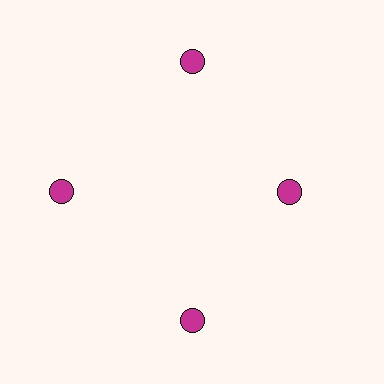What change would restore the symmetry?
The symmetry would be restored by moving it outward, back onto the ring so that all 4 circles sit at equal angles and equal distance from the center.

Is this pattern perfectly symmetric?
No. The 4 magenta circles are arranged in a ring, but one element near the 3 o'clock position is pulled inward toward the center, breaking the 4-fold rotational symmetry.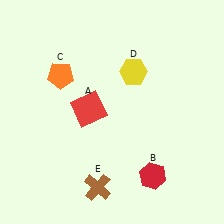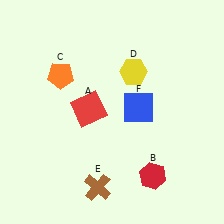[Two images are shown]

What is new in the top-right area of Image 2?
A blue square (F) was added in the top-right area of Image 2.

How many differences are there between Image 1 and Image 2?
There is 1 difference between the two images.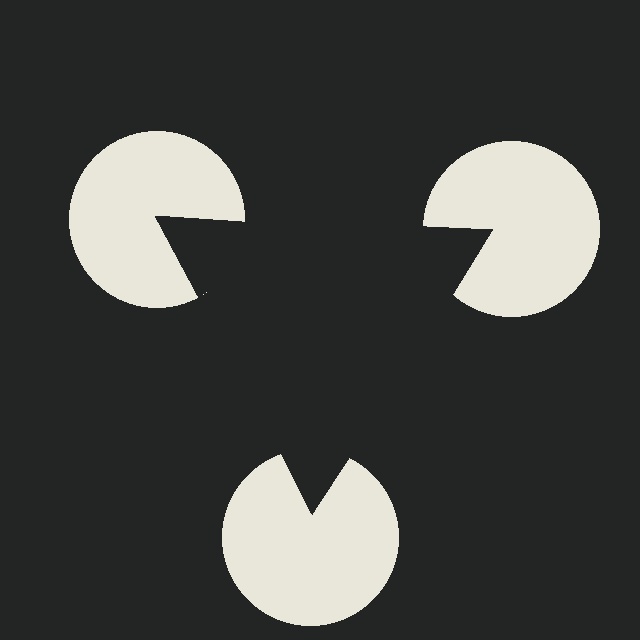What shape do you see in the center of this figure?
An illusory triangle — its edges are inferred from the aligned wedge cuts in the pac-man discs, not physically drawn.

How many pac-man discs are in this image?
There are 3 — one at each vertex of the illusory triangle.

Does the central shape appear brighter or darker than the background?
It typically appears slightly darker than the background, even though no actual brightness change is drawn.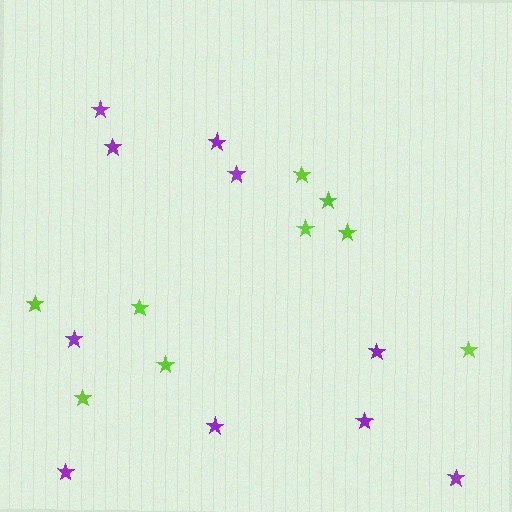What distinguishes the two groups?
There are 2 groups: one group of purple stars (10) and one group of lime stars (9).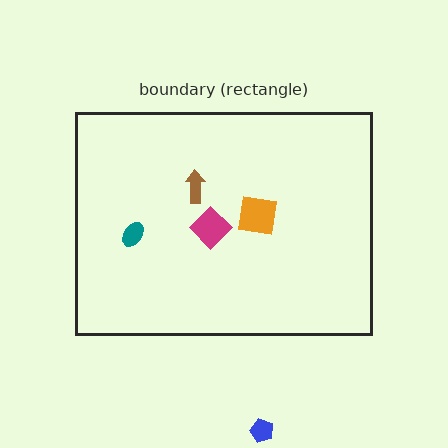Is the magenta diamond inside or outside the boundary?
Inside.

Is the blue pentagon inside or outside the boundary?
Outside.